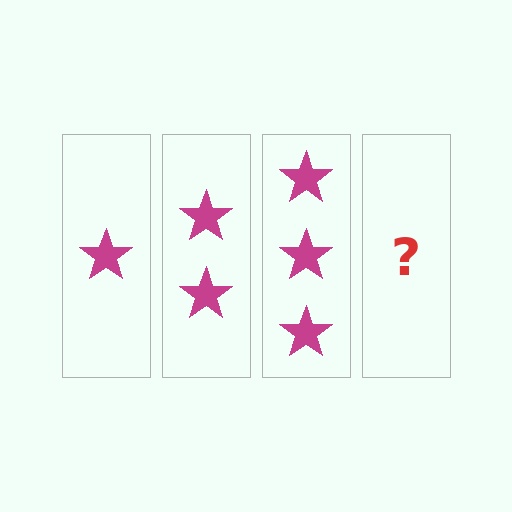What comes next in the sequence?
The next element should be 4 stars.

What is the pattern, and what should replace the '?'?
The pattern is that each step adds one more star. The '?' should be 4 stars.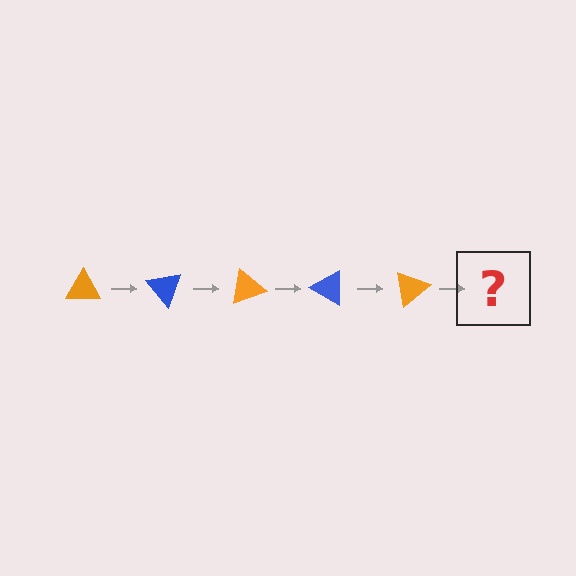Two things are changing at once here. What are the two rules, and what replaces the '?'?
The two rules are that it rotates 50 degrees each step and the color cycles through orange and blue. The '?' should be a blue triangle, rotated 250 degrees from the start.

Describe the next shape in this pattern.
It should be a blue triangle, rotated 250 degrees from the start.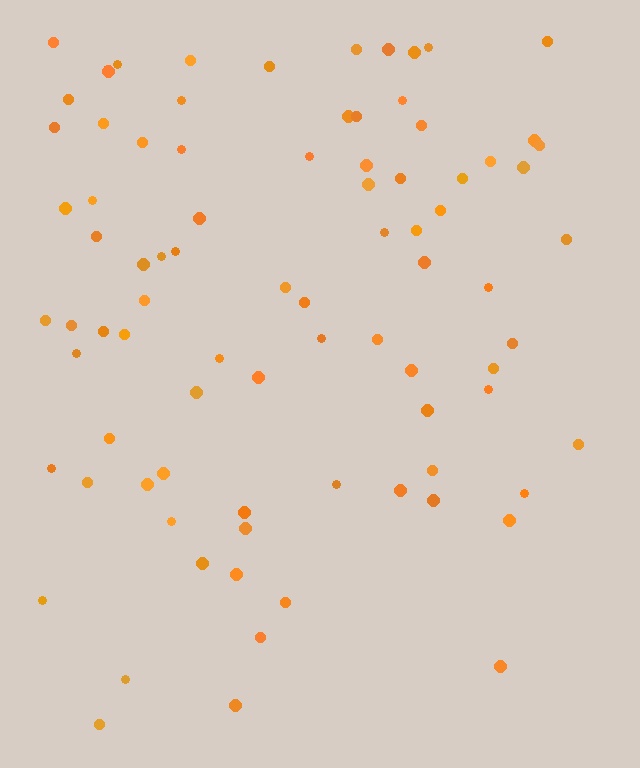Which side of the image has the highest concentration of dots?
The top.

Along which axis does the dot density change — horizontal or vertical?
Vertical.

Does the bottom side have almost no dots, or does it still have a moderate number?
Still a moderate number, just noticeably fewer than the top.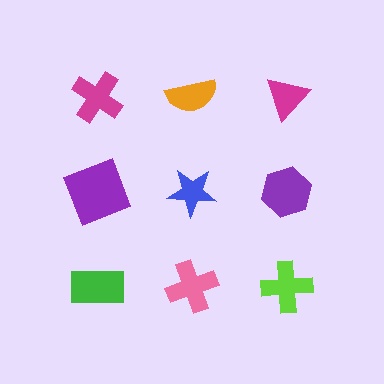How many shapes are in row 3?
3 shapes.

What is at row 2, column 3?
A purple hexagon.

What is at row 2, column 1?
A purple square.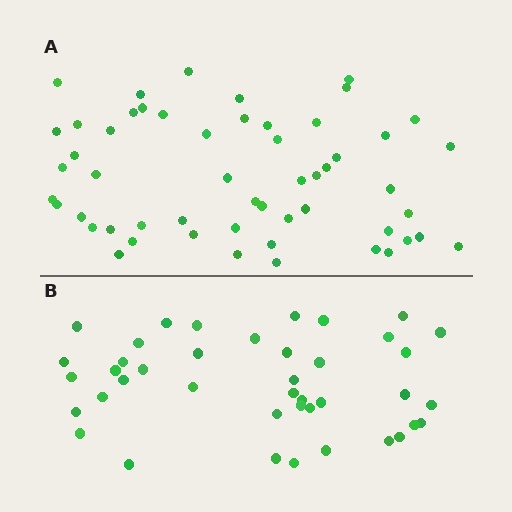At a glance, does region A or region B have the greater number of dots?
Region A (the top region) has more dots.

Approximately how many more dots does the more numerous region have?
Region A has approximately 15 more dots than region B.